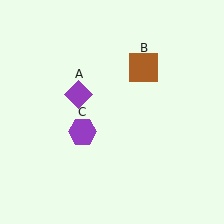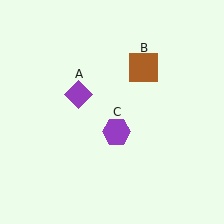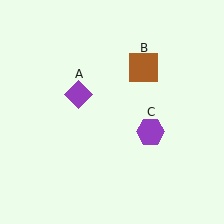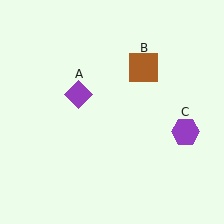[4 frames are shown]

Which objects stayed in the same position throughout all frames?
Purple diamond (object A) and brown square (object B) remained stationary.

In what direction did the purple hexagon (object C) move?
The purple hexagon (object C) moved right.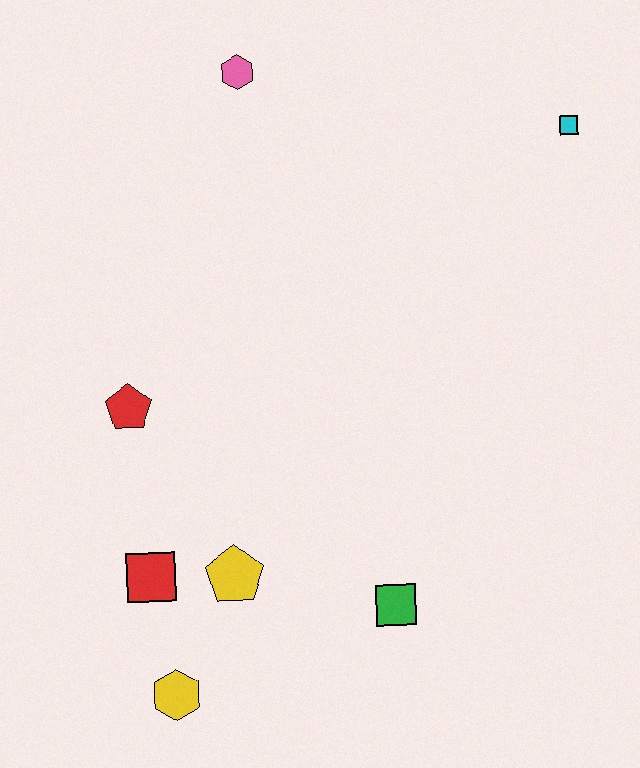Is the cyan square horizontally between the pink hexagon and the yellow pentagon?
No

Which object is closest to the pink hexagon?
The cyan square is closest to the pink hexagon.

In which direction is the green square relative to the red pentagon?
The green square is to the right of the red pentagon.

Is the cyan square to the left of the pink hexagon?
No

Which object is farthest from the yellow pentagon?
The cyan square is farthest from the yellow pentagon.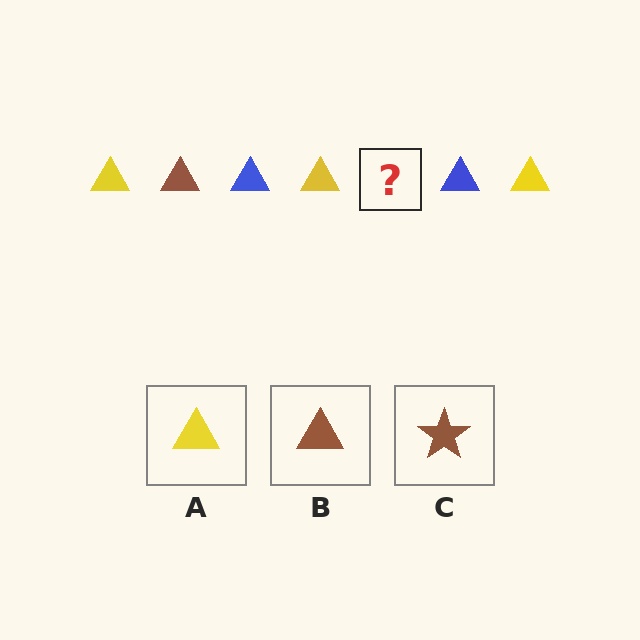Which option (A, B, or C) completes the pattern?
B.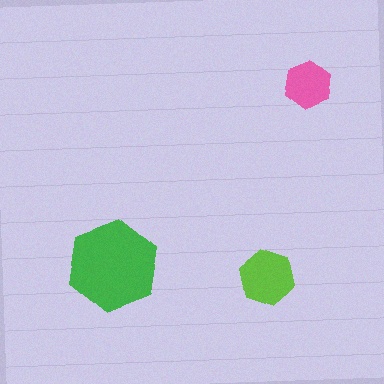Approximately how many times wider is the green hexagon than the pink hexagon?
About 2 times wider.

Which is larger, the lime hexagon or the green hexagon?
The green one.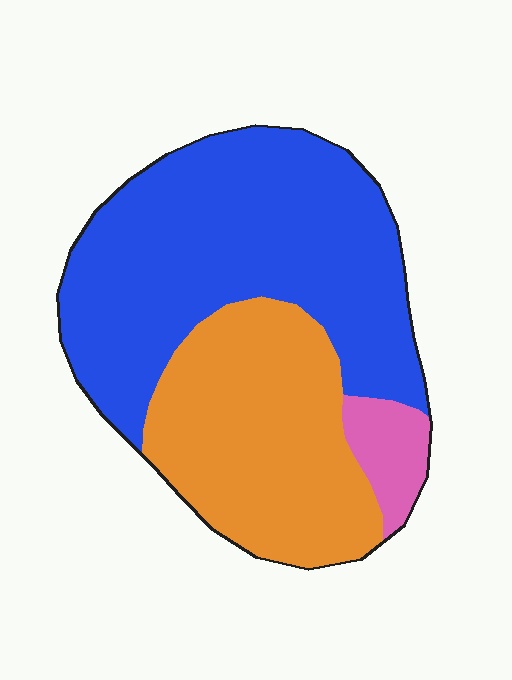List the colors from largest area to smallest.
From largest to smallest: blue, orange, pink.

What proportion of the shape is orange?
Orange takes up about three eighths (3/8) of the shape.